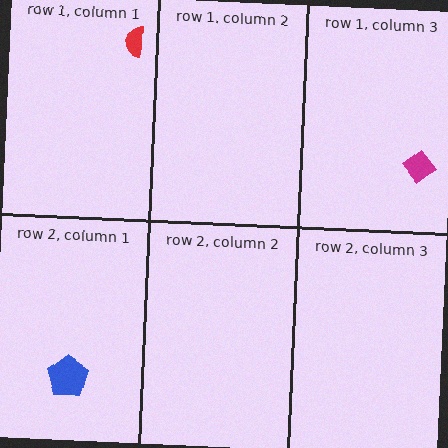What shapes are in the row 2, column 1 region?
The blue pentagon.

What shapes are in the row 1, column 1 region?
The red semicircle.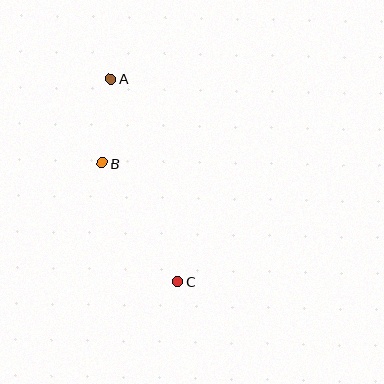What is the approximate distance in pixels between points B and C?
The distance between B and C is approximately 141 pixels.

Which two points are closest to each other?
Points A and B are closest to each other.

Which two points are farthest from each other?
Points A and C are farthest from each other.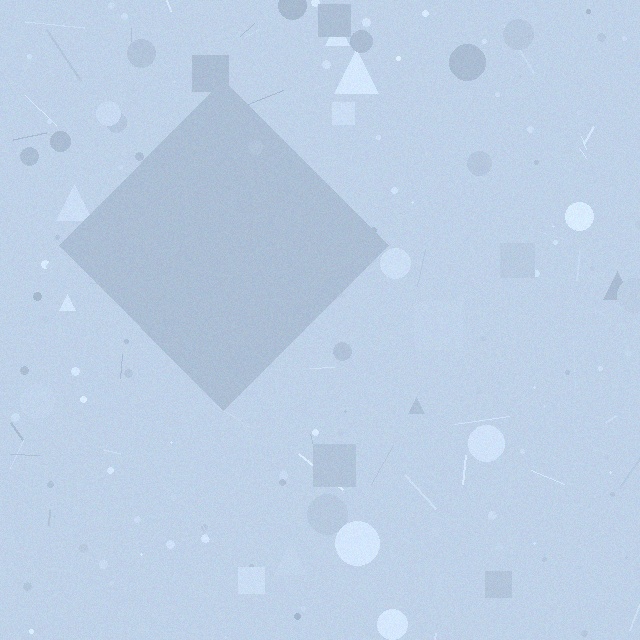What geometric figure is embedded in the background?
A diamond is embedded in the background.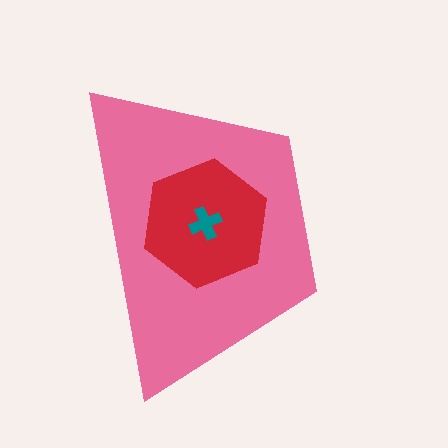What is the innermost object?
The teal cross.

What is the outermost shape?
The pink trapezoid.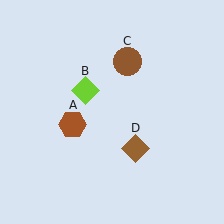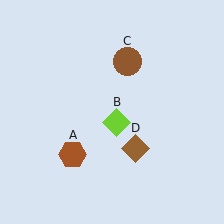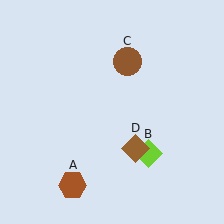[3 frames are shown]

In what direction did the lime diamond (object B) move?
The lime diamond (object B) moved down and to the right.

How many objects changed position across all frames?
2 objects changed position: brown hexagon (object A), lime diamond (object B).